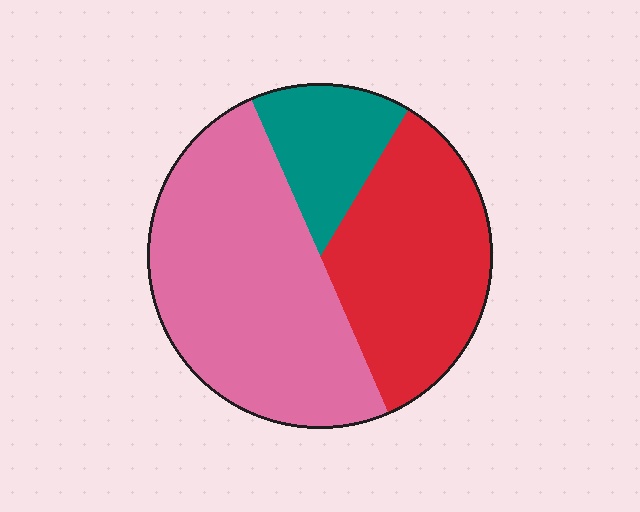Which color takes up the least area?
Teal, at roughly 15%.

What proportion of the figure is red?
Red covers 35% of the figure.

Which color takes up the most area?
Pink, at roughly 50%.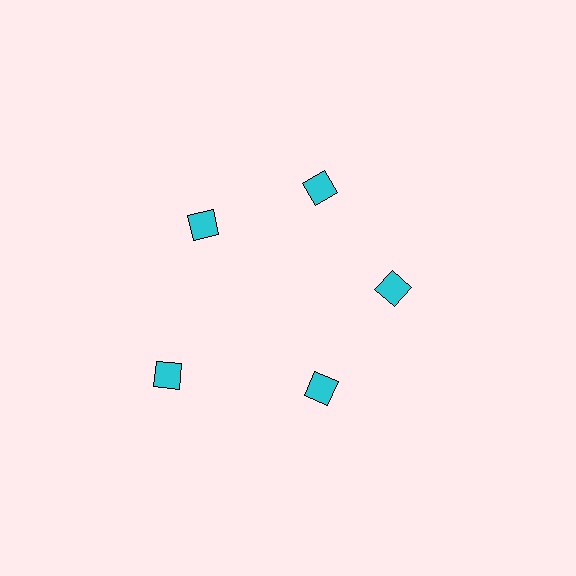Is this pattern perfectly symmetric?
No. The 5 cyan diamonds are arranged in a ring, but one element near the 8 o'clock position is pushed outward from the center, breaking the 5-fold rotational symmetry.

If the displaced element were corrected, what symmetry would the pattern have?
It would have 5-fold rotational symmetry — the pattern would map onto itself every 72 degrees.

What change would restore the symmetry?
The symmetry would be restored by moving it inward, back onto the ring so that all 5 diamonds sit at equal angles and equal distance from the center.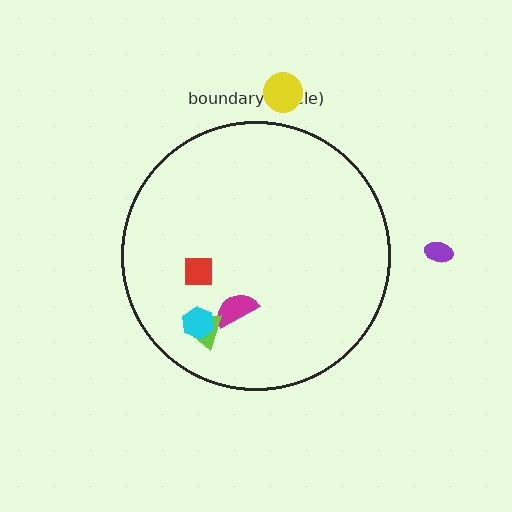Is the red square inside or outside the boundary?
Inside.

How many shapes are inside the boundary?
4 inside, 2 outside.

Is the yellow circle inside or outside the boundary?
Outside.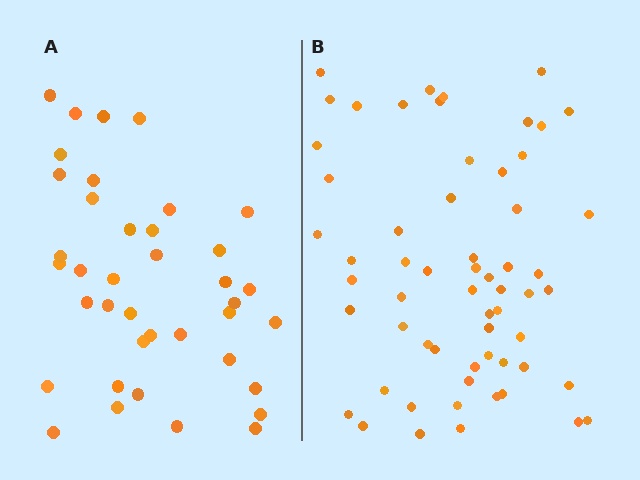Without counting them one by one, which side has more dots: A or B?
Region B (the right region) has more dots.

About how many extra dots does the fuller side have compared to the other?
Region B has approximately 20 more dots than region A.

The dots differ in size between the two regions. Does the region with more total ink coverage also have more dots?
No. Region A has more total ink coverage because its dots are larger, but region B actually contains more individual dots. Total area can be misleading — the number of items is what matters here.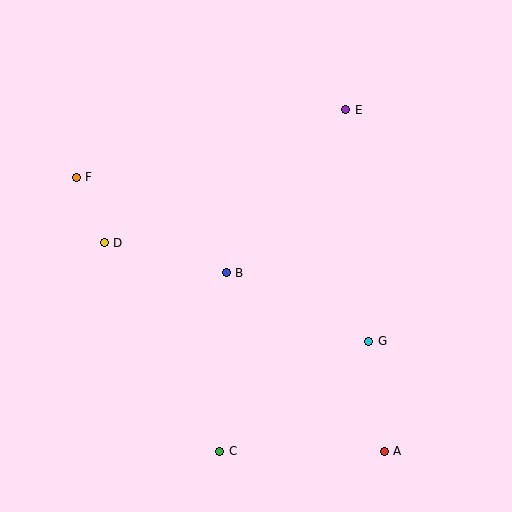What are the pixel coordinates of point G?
Point G is at (369, 341).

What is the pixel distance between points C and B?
The distance between C and B is 179 pixels.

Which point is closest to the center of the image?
Point B at (226, 273) is closest to the center.